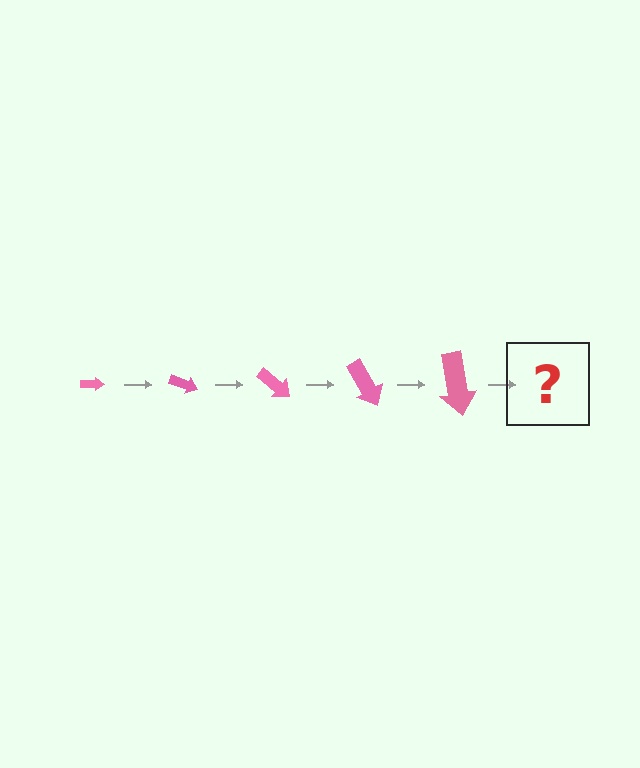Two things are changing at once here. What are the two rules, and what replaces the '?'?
The two rules are that the arrow grows larger each step and it rotates 20 degrees each step. The '?' should be an arrow, larger than the previous one and rotated 100 degrees from the start.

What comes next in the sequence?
The next element should be an arrow, larger than the previous one and rotated 100 degrees from the start.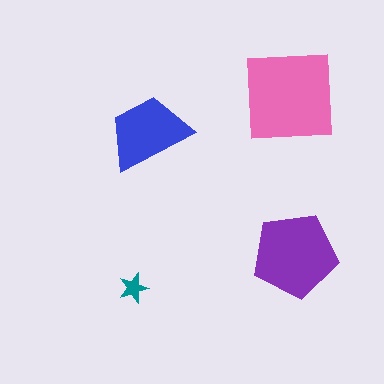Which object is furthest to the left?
The teal star is leftmost.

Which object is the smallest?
The teal star.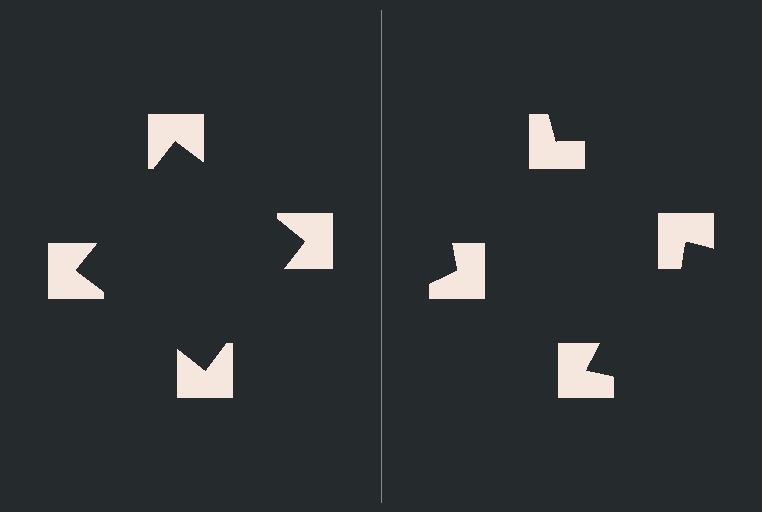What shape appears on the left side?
An illusory square.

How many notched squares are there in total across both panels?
8 — 4 on each side.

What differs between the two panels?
The notched squares are positioned identically on both sides; only the wedge orientations differ. On the left they align to a square; on the right they are misaligned.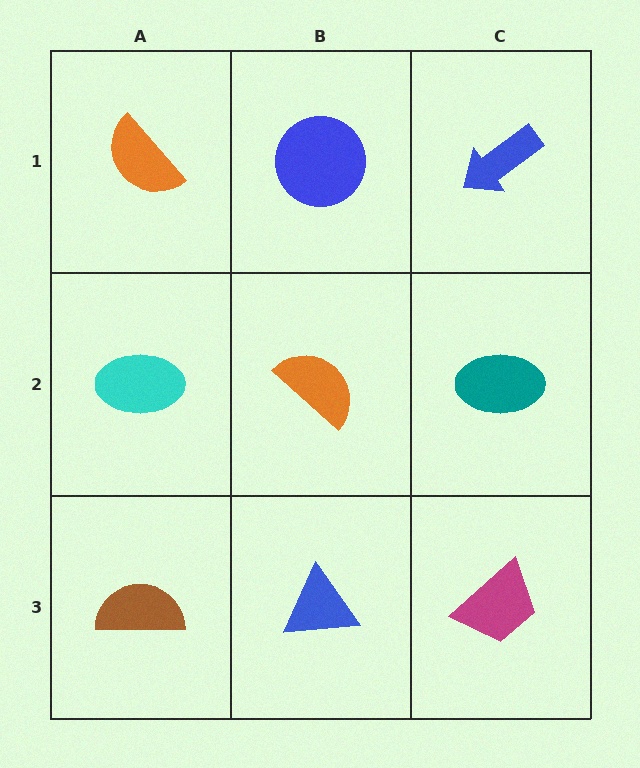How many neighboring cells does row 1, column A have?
2.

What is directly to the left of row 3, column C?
A blue triangle.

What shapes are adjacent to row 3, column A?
A cyan ellipse (row 2, column A), a blue triangle (row 3, column B).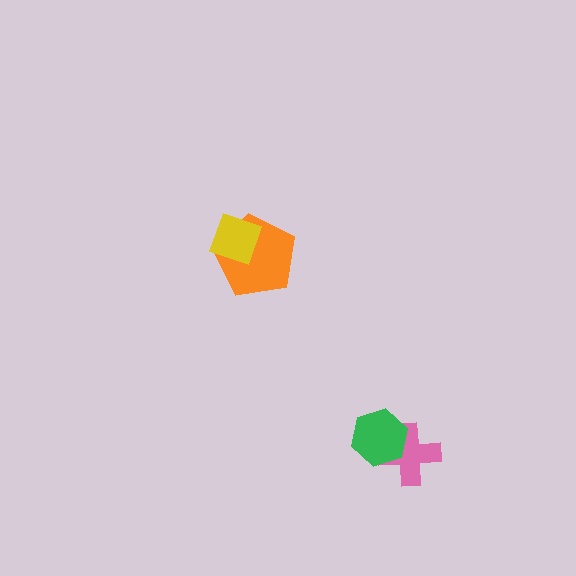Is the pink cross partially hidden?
Yes, it is partially covered by another shape.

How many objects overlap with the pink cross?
1 object overlaps with the pink cross.